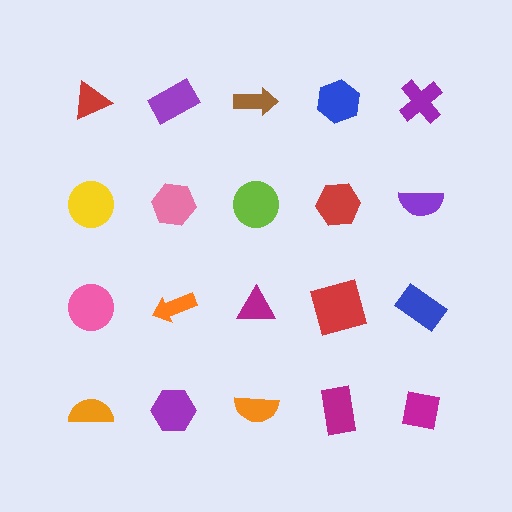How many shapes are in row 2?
5 shapes.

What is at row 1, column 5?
A purple cross.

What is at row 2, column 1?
A yellow circle.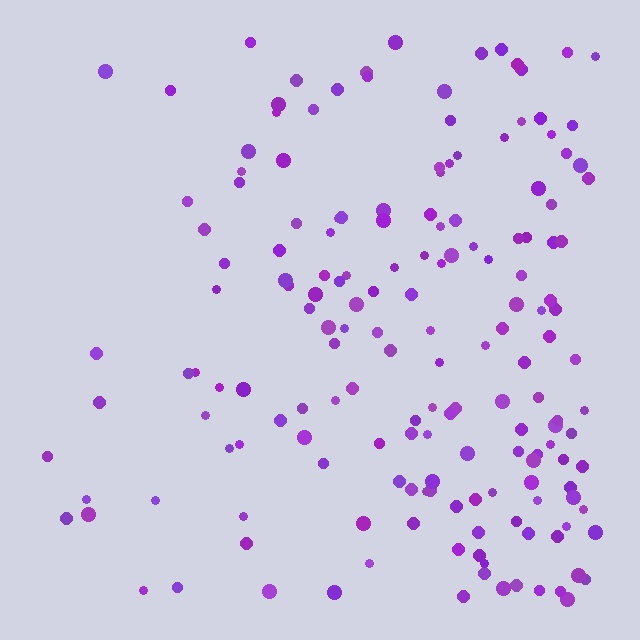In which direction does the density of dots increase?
From left to right, with the right side densest.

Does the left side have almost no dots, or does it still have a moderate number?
Still a moderate number, just noticeably fewer than the right.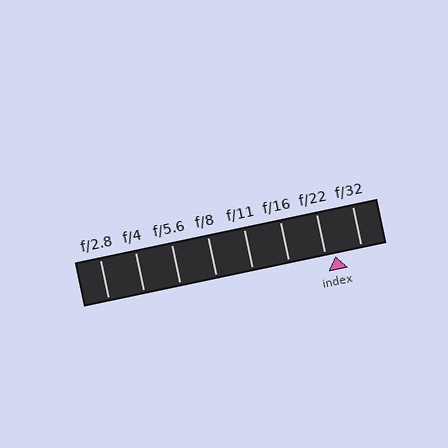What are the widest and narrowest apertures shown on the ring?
The widest aperture shown is f/2.8 and the narrowest is f/32.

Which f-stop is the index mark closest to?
The index mark is closest to f/22.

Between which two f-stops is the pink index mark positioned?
The index mark is between f/22 and f/32.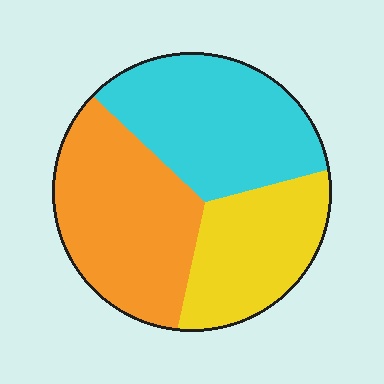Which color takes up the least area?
Yellow, at roughly 25%.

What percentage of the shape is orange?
Orange covers around 35% of the shape.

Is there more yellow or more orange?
Orange.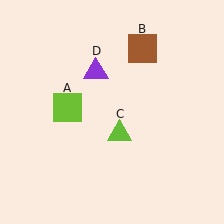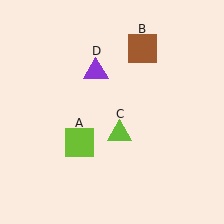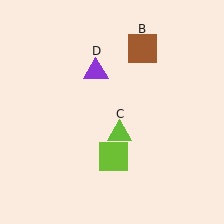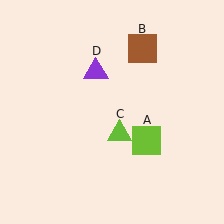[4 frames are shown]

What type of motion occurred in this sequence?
The lime square (object A) rotated counterclockwise around the center of the scene.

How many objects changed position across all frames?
1 object changed position: lime square (object A).